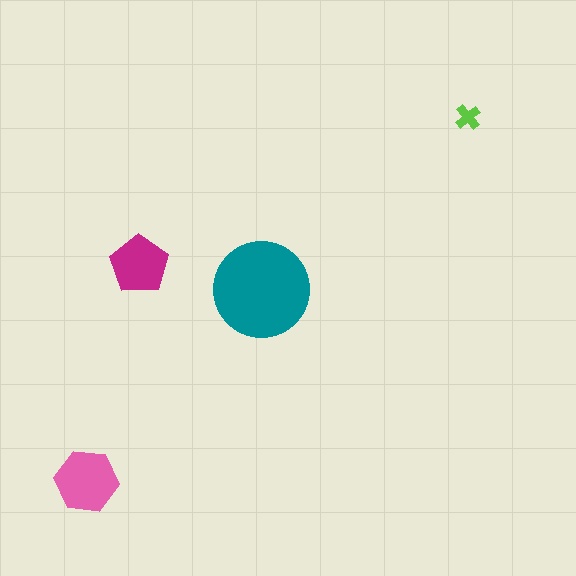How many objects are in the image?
There are 4 objects in the image.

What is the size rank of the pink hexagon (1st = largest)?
2nd.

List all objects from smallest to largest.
The lime cross, the magenta pentagon, the pink hexagon, the teal circle.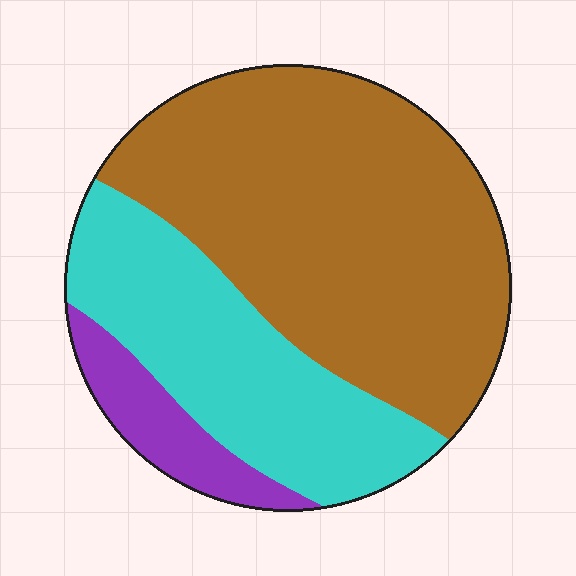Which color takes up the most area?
Brown, at roughly 60%.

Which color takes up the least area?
Purple, at roughly 10%.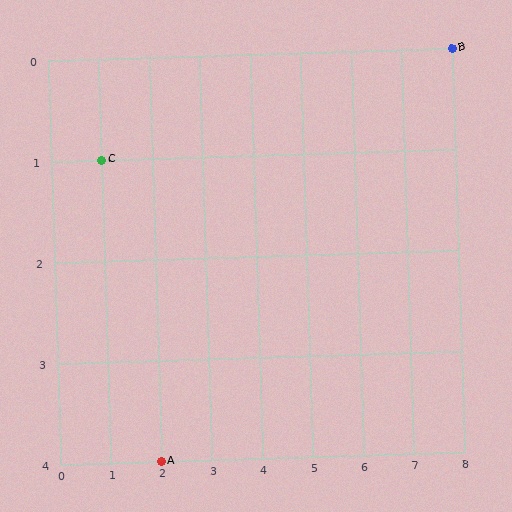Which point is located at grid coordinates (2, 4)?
Point A is at (2, 4).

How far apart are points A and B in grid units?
Points A and B are 6 columns and 4 rows apart (about 7.2 grid units diagonally).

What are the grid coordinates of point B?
Point B is at grid coordinates (8, 0).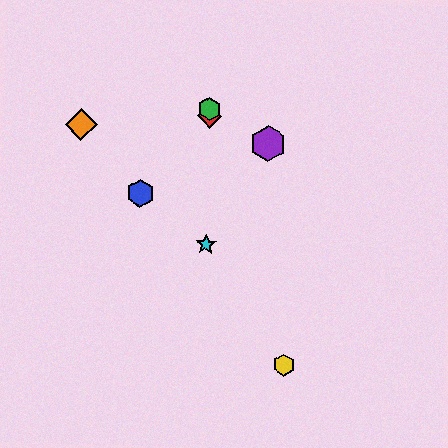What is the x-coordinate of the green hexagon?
The green hexagon is at x≈210.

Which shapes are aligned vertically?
The red diamond, the green hexagon, the cyan star are aligned vertically.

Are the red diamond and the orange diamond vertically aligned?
No, the red diamond is at x≈210 and the orange diamond is at x≈81.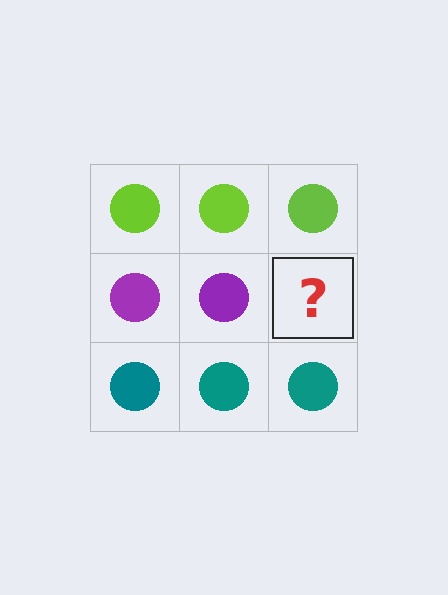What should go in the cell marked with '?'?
The missing cell should contain a purple circle.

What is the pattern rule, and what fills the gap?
The rule is that each row has a consistent color. The gap should be filled with a purple circle.